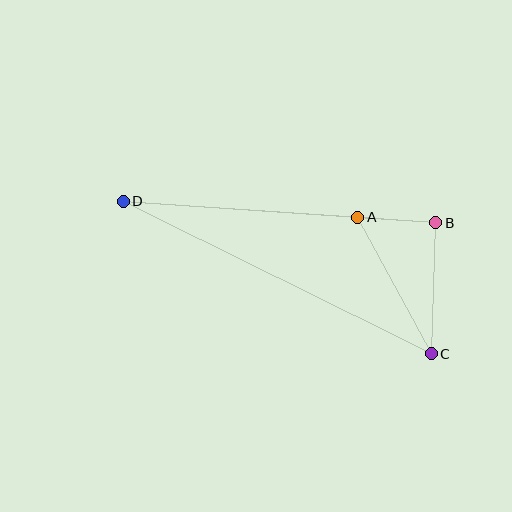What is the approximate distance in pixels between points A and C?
The distance between A and C is approximately 155 pixels.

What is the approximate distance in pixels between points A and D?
The distance between A and D is approximately 235 pixels.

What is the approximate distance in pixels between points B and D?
The distance between B and D is approximately 314 pixels.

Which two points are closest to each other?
Points A and B are closest to each other.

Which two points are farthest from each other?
Points C and D are farthest from each other.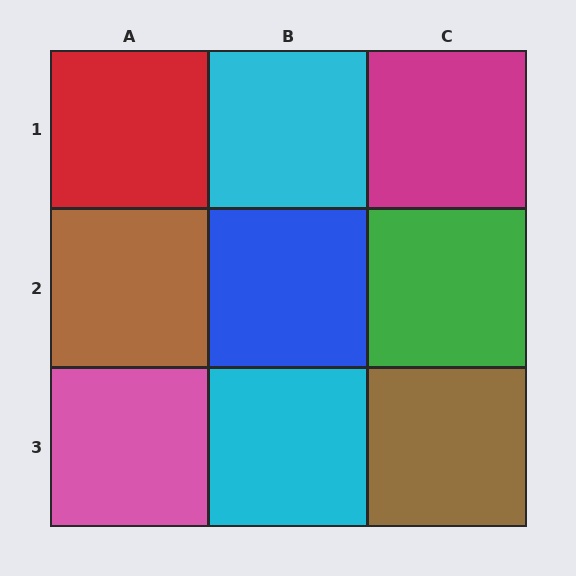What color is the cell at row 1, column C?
Magenta.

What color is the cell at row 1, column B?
Cyan.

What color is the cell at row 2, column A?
Brown.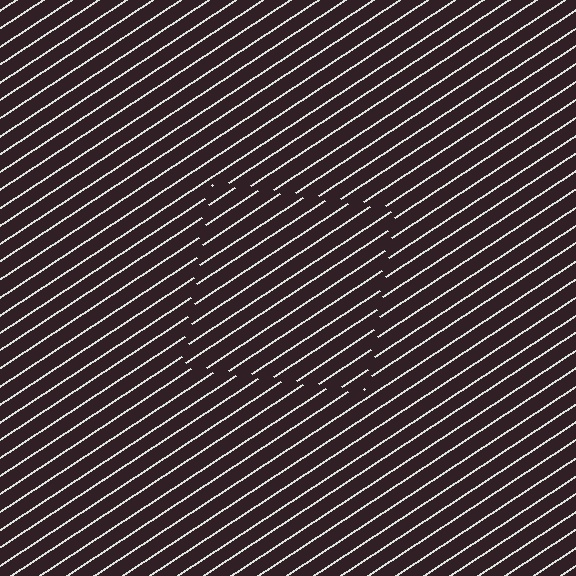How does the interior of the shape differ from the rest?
The interior of the shape contains the same grating, shifted by half a period — the contour is defined by the phase discontinuity where line-ends from the inner and outer gratings abut.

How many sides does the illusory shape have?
4 sides — the line-ends trace a square.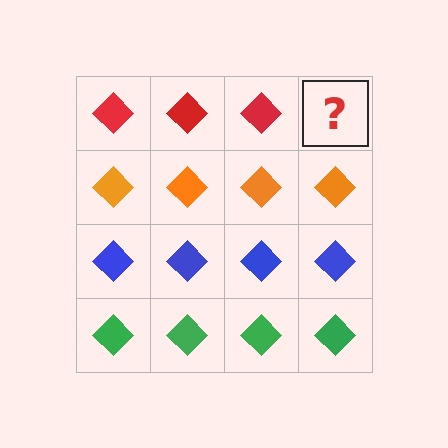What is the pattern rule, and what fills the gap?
The rule is that each row has a consistent color. The gap should be filled with a red diamond.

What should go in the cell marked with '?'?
The missing cell should contain a red diamond.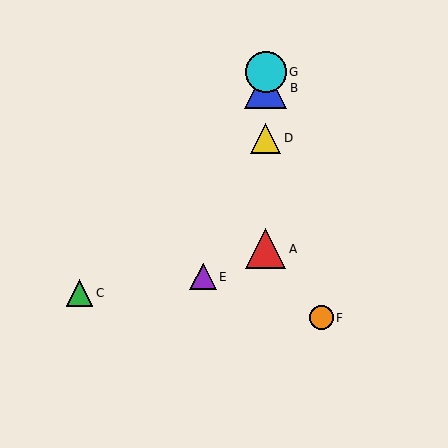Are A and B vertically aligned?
Yes, both are at x≈266.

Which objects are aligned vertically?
Objects A, B, D, G are aligned vertically.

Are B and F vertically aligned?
No, B is at x≈266 and F is at x≈321.